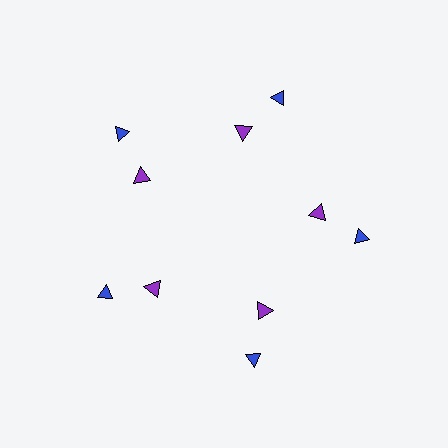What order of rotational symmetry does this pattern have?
This pattern has 5-fold rotational symmetry.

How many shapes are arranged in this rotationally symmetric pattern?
There are 10 shapes, arranged in 5 groups of 2.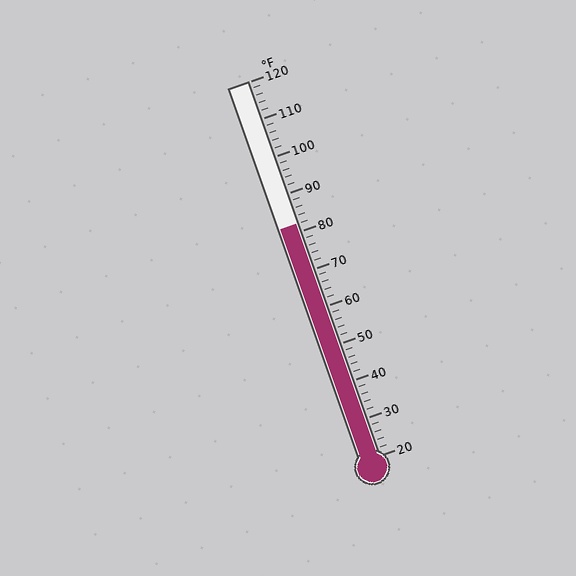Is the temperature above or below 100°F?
The temperature is below 100°F.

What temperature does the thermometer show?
The thermometer shows approximately 82°F.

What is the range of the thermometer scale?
The thermometer scale ranges from 20°F to 120°F.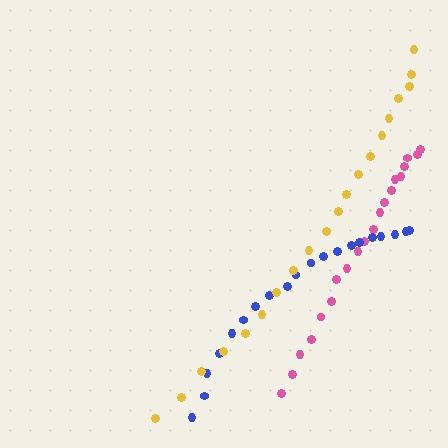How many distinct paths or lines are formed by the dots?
There are 3 distinct paths.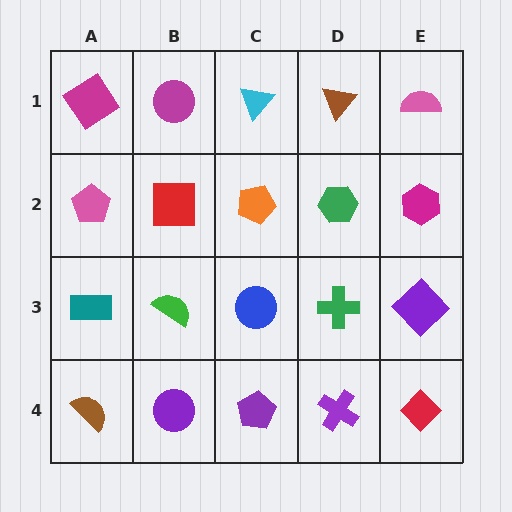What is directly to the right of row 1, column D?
A pink semicircle.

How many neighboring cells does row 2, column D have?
4.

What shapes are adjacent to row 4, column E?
A purple diamond (row 3, column E), a purple cross (row 4, column D).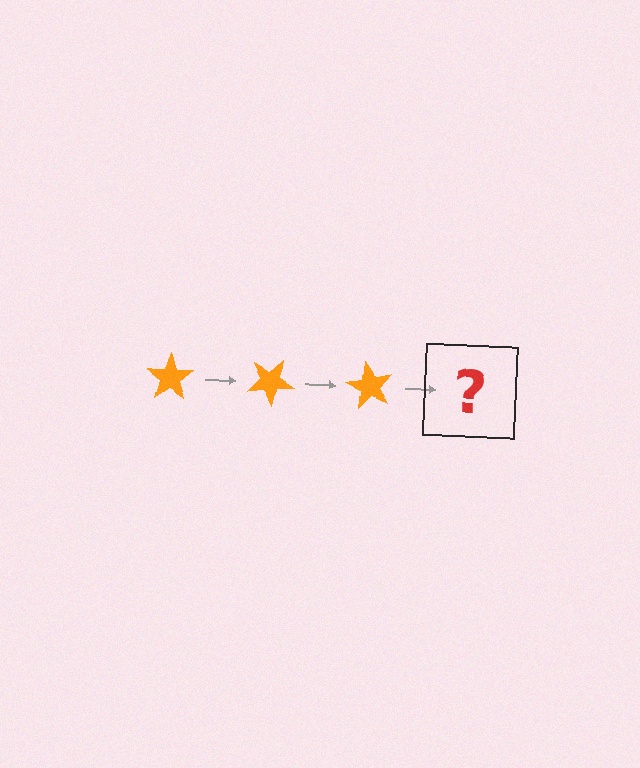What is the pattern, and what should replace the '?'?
The pattern is that the star rotates 30 degrees each step. The '?' should be an orange star rotated 90 degrees.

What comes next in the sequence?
The next element should be an orange star rotated 90 degrees.